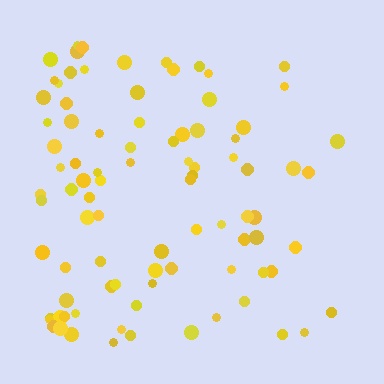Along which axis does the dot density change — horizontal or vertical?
Horizontal.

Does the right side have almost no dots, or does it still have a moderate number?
Still a moderate number, just noticeably fewer than the left.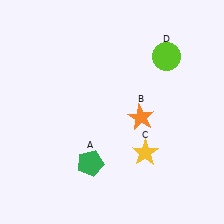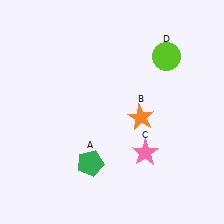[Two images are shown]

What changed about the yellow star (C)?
In Image 1, C is yellow. In Image 2, it changed to pink.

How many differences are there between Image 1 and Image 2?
There is 1 difference between the two images.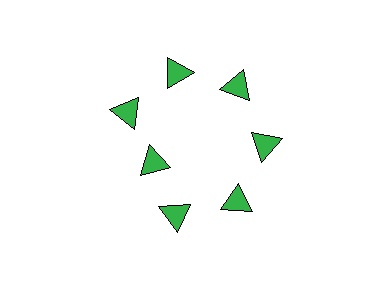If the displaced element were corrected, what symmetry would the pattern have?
It would have 7-fold rotational symmetry — the pattern would map onto itself every 51 degrees.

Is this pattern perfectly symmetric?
No. The 7 green triangles are arranged in a ring, but one element near the 8 o'clock position is pulled inward toward the center, breaking the 7-fold rotational symmetry.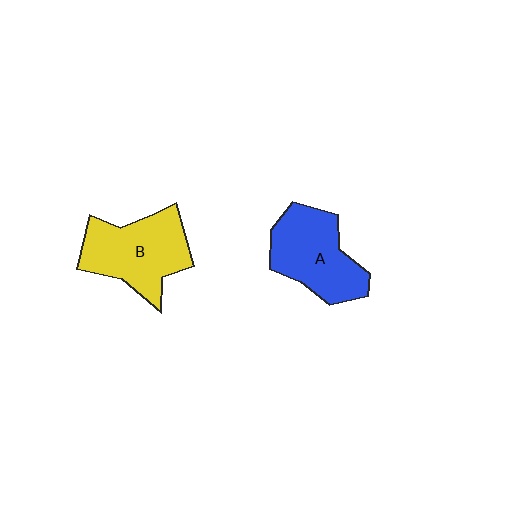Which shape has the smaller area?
Shape A (blue).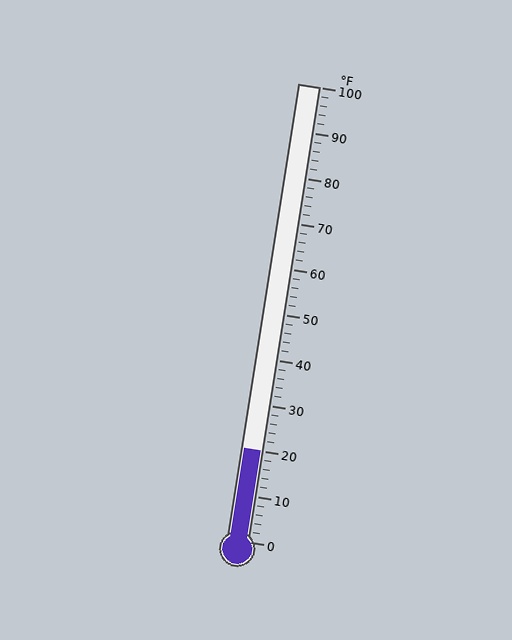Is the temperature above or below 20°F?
The temperature is at 20°F.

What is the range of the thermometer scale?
The thermometer scale ranges from 0°F to 100°F.